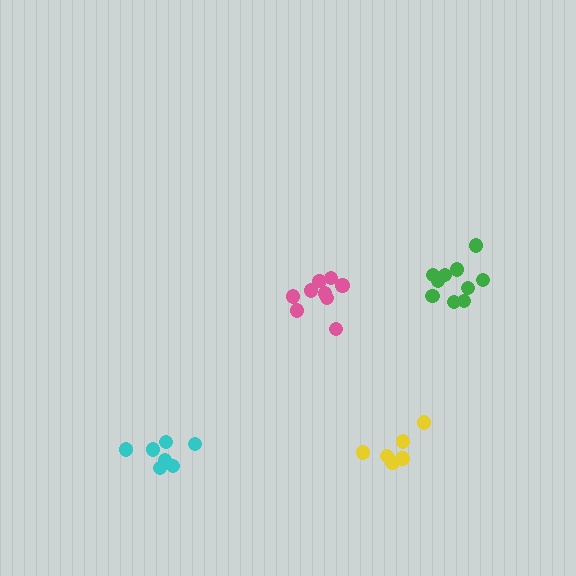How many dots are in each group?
Group 1: 9 dots, Group 2: 10 dots, Group 3: 6 dots, Group 4: 7 dots (32 total).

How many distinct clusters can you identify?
There are 4 distinct clusters.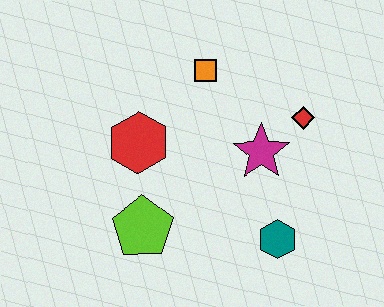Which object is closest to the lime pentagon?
The red hexagon is closest to the lime pentagon.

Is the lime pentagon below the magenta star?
Yes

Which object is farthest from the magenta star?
The lime pentagon is farthest from the magenta star.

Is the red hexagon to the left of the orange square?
Yes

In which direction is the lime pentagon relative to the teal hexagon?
The lime pentagon is to the left of the teal hexagon.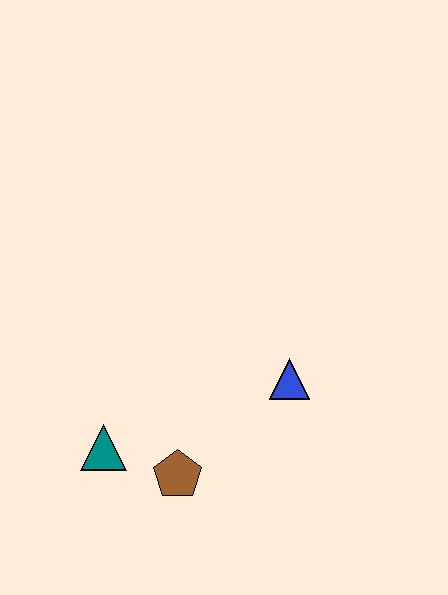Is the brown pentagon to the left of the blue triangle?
Yes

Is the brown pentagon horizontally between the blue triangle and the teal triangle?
Yes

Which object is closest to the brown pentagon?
The teal triangle is closest to the brown pentagon.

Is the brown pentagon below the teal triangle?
Yes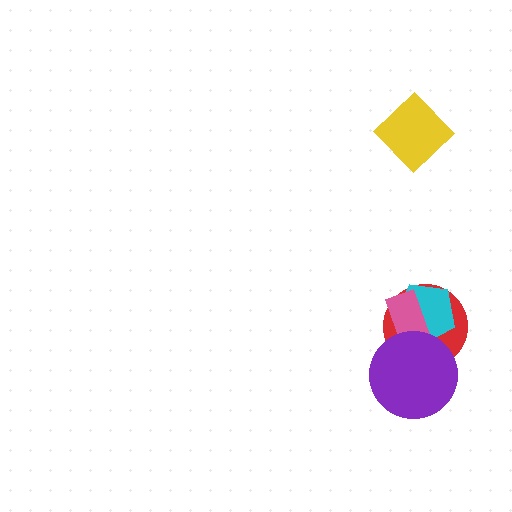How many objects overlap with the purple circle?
3 objects overlap with the purple circle.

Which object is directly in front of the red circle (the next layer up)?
The cyan pentagon is directly in front of the red circle.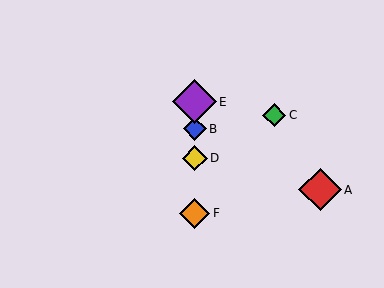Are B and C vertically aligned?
No, B is at x≈195 and C is at x≈274.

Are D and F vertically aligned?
Yes, both are at x≈195.